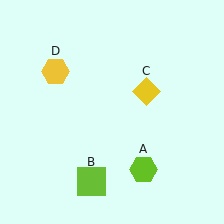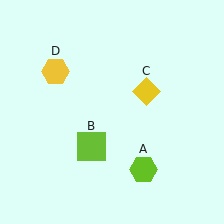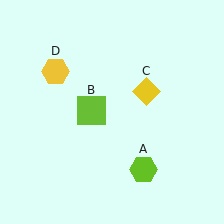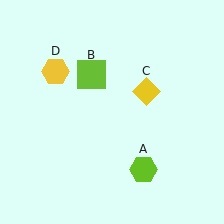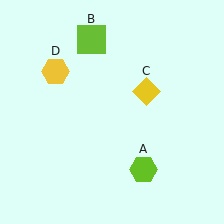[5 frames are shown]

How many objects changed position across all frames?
1 object changed position: lime square (object B).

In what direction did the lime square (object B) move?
The lime square (object B) moved up.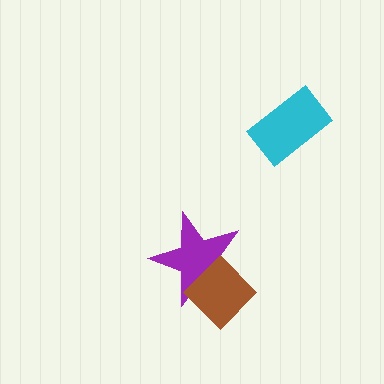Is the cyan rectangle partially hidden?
No, no other shape covers it.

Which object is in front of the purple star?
The brown diamond is in front of the purple star.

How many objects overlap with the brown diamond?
1 object overlaps with the brown diamond.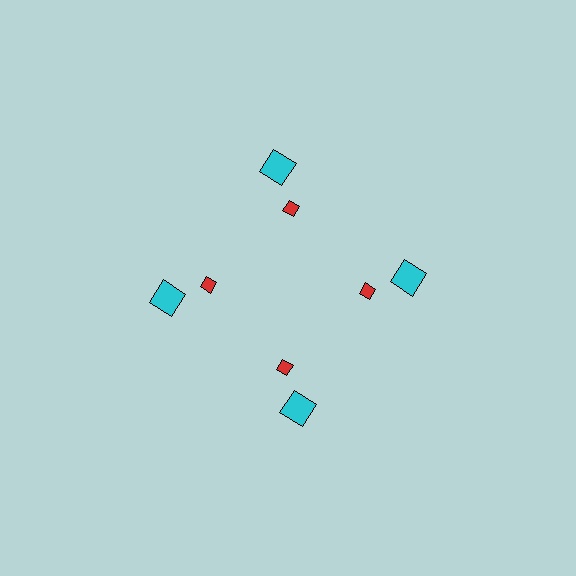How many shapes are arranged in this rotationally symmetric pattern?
There are 8 shapes, arranged in 4 groups of 2.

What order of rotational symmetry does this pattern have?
This pattern has 4-fold rotational symmetry.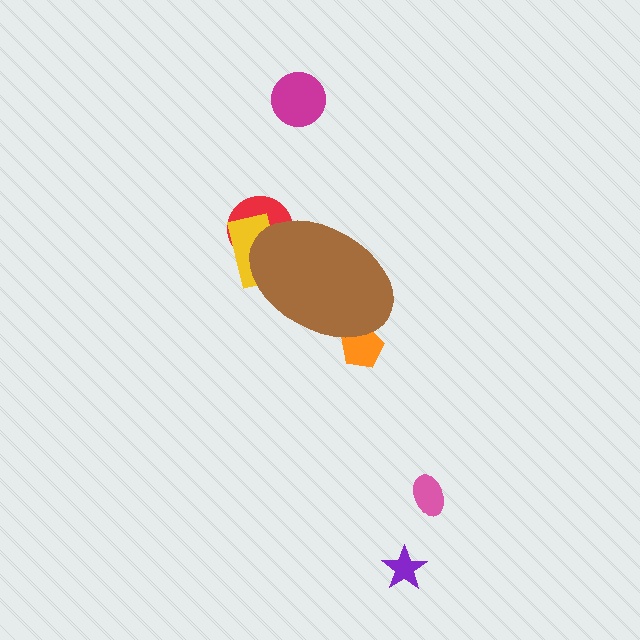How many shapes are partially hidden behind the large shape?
3 shapes are partially hidden.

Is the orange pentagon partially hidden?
Yes, the orange pentagon is partially hidden behind the brown ellipse.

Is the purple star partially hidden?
No, the purple star is fully visible.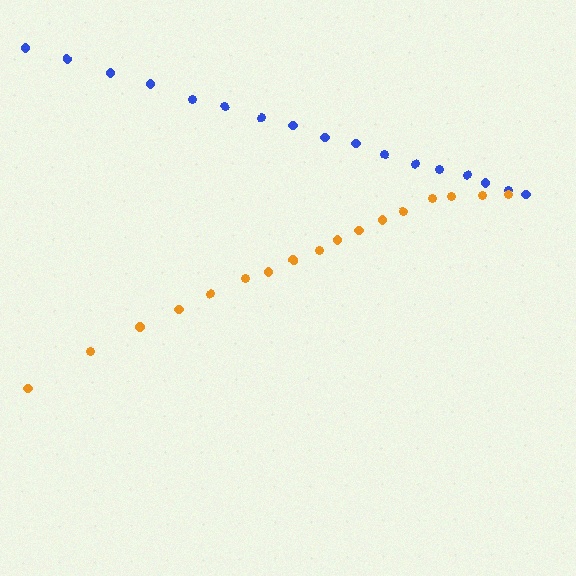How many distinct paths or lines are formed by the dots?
There are 2 distinct paths.